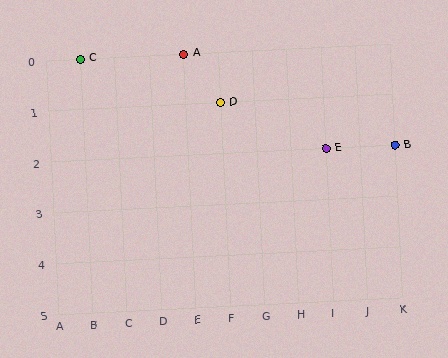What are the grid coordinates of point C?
Point C is at grid coordinates (B, 0).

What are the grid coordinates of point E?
Point E is at grid coordinates (I, 2).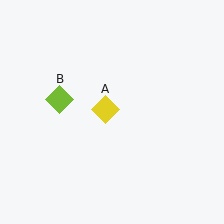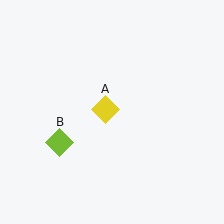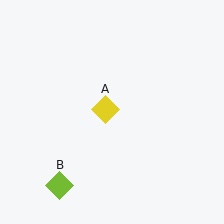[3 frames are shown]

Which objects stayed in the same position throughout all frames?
Yellow diamond (object A) remained stationary.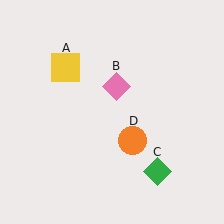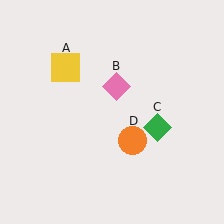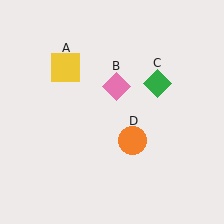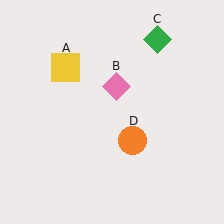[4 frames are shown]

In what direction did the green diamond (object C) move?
The green diamond (object C) moved up.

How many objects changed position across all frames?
1 object changed position: green diamond (object C).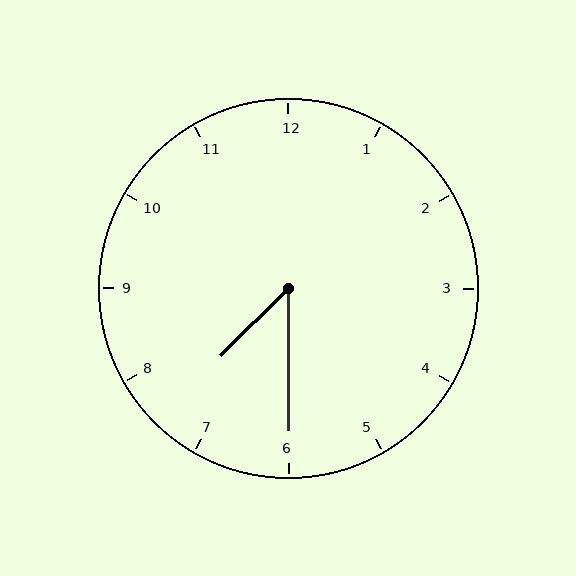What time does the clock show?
7:30.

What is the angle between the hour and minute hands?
Approximately 45 degrees.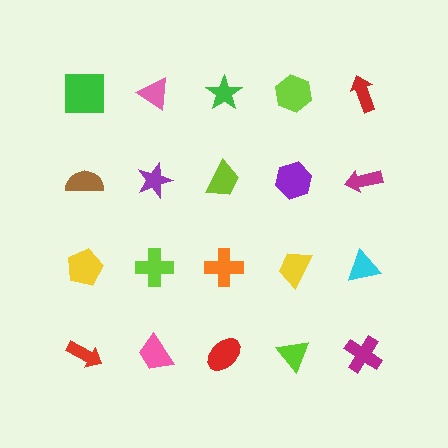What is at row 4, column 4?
A lime triangle.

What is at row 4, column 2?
A pink trapezoid.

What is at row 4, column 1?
A red arrow.